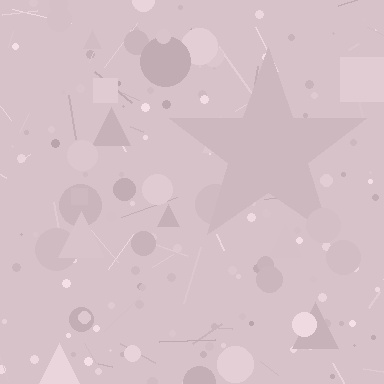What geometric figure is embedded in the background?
A star is embedded in the background.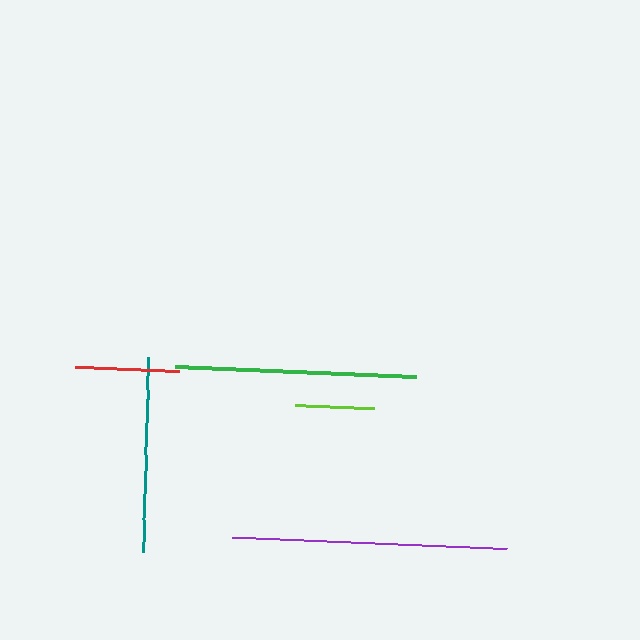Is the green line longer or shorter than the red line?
The green line is longer than the red line.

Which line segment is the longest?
The purple line is the longest at approximately 275 pixels.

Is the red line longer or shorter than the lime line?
The red line is longer than the lime line.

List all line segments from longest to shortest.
From longest to shortest: purple, green, teal, red, lime.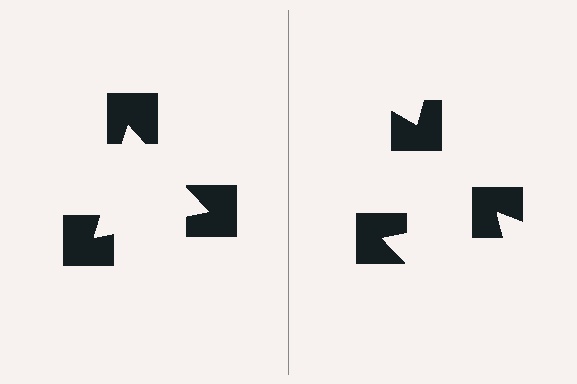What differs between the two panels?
The notched squares are positioned identically on both sides; only the wedge orientations differ. On the left they align to a triangle; on the right they are misaligned.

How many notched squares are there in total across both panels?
6 — 3 on each side.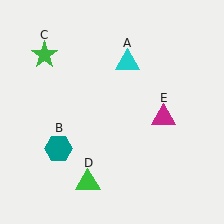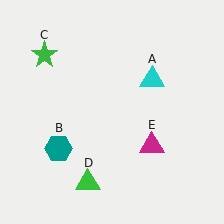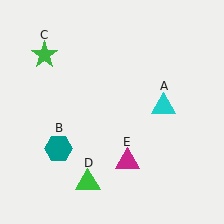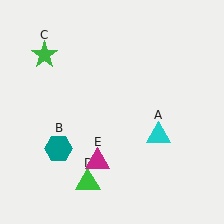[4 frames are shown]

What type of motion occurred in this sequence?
The cyan triangle (object A), magenta triangle (object E) rotated clockwise around the center of the scene.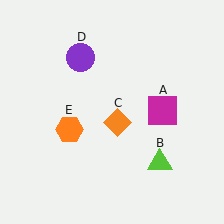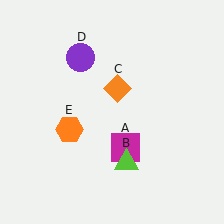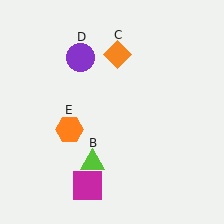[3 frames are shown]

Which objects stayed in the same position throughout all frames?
Purple circle (object D) and orange hexagon (object E) remained stationary.